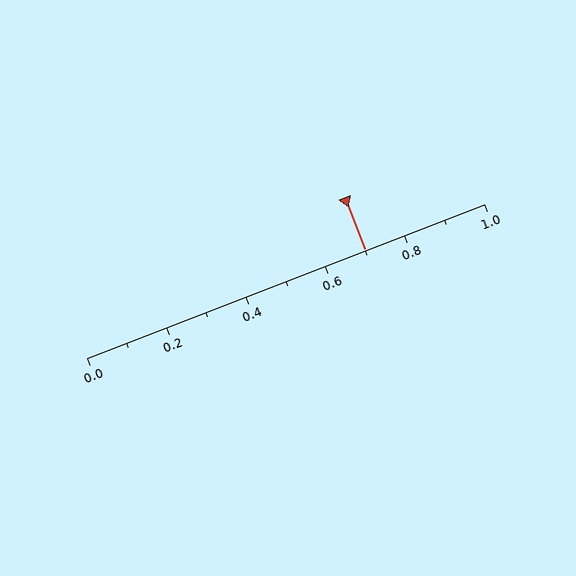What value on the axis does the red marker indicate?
The marker indicates approximately 0.7.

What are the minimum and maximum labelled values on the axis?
The axis runs from 0.0 to 1.0.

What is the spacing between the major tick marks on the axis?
The major ticks are spaced 0.2 apart.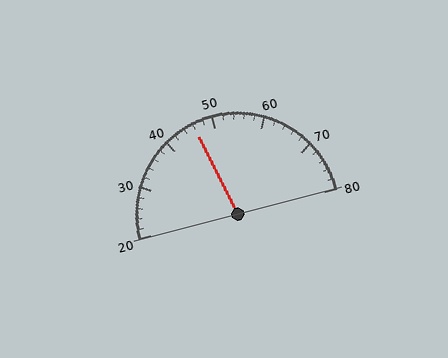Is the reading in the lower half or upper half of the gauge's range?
The reading is in the lower half of the range (20 to 80).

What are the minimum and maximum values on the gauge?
The gauge ranges from 20 to 80.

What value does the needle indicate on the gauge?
The needle indicates approximately 46.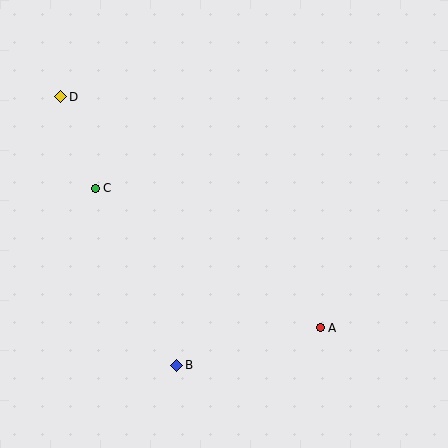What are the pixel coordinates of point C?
Point C is at (95, 188).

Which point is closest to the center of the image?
Point C at (95, 188) is closest to the center.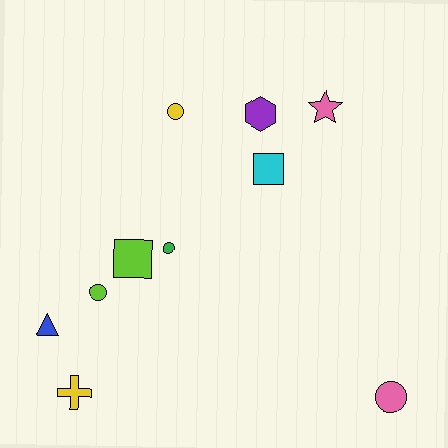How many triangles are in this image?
There is 1 triangle.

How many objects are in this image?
There are 10 objects.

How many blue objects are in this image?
There is 1 blue object.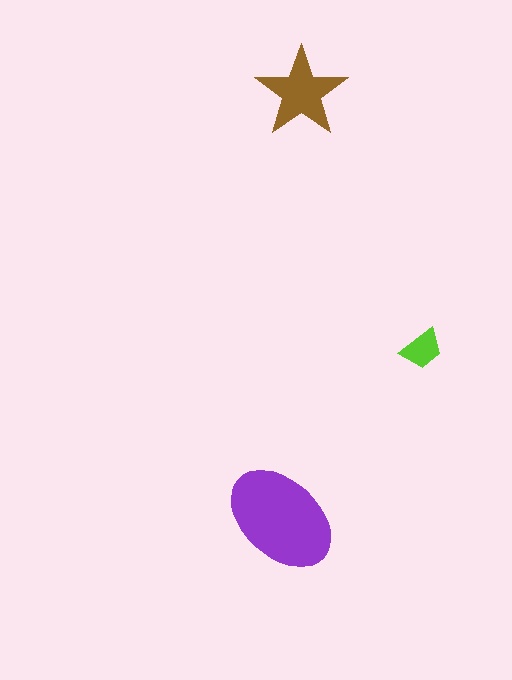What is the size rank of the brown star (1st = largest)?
2nd.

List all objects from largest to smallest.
The purple ellipse, the brown star, the lime trapezoid.